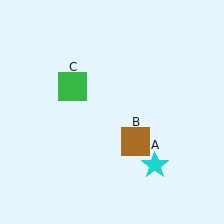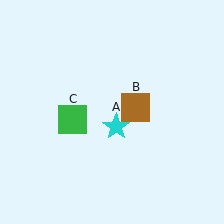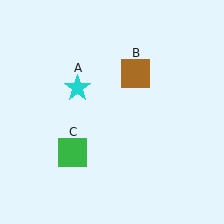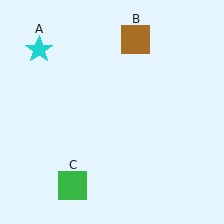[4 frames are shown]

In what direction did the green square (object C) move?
The green square (object C) moved down.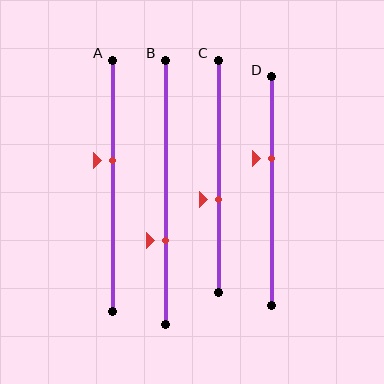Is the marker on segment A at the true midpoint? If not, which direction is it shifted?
No, the marker on segment A is shifted upward by about 10% of the segment length.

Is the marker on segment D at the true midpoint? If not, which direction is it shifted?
No, the marker on segment D is shifted upward by about 14% of the segment length.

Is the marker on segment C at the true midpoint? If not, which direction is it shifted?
No, the marker on segment C is shifted downward by about 10% of the segment length.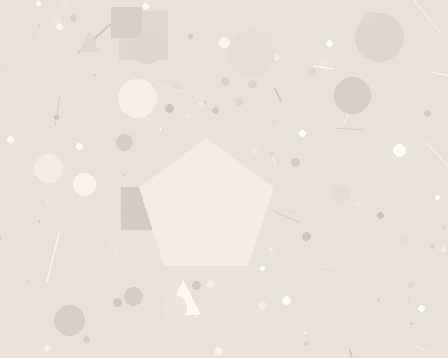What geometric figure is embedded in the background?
A pentagon is embedded in the background.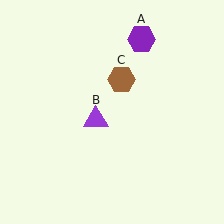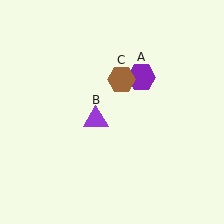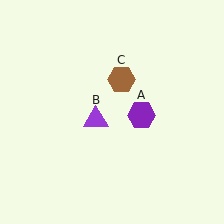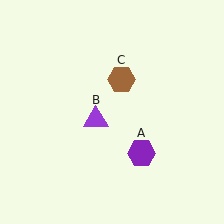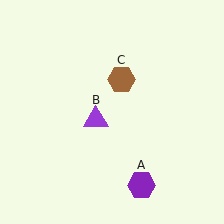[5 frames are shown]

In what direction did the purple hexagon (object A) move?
The purple hexagon (object A) moved down.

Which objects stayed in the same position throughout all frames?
Purple triangle (object B) and brown hexagon (object C) remained stationary.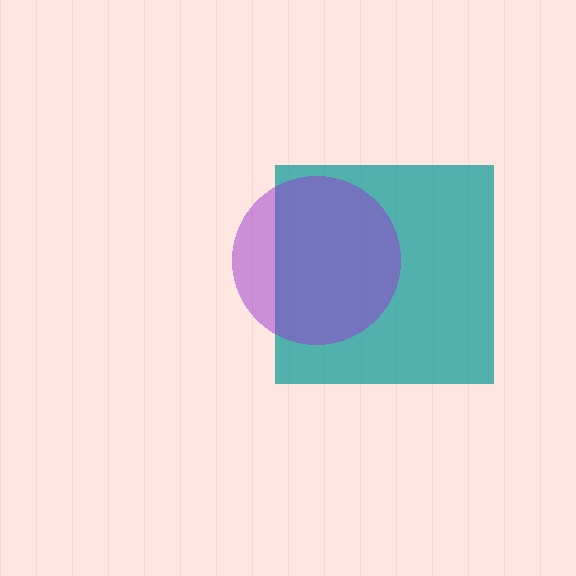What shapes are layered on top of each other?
The layered shapes are: a teal square, a purple circle.